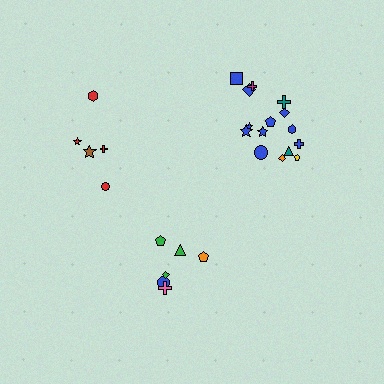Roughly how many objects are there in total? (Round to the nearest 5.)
Roughly 25 objects in total.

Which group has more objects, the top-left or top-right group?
The top-right group.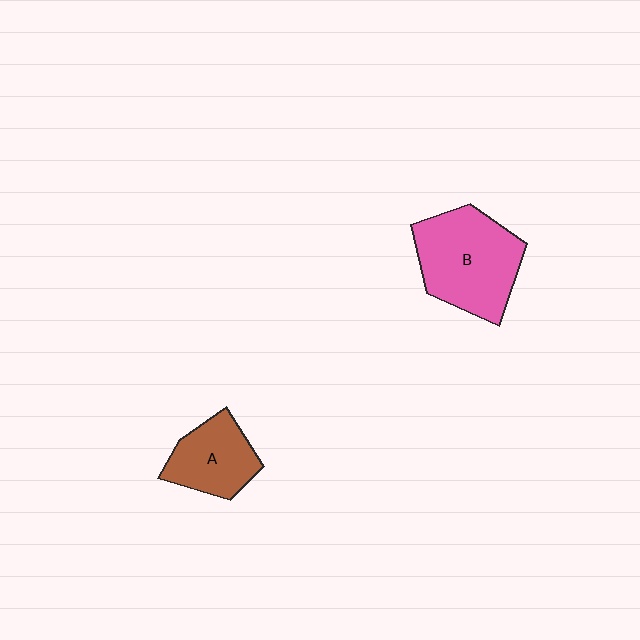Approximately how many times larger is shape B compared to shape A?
Approximately 1.6 times.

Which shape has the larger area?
Shape B (pink).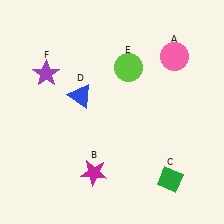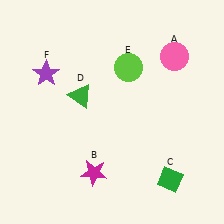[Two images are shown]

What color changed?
The triangle (D) changed from blue in Image 1 to green in Image 2.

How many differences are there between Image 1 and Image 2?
There is 1 difference between the two images.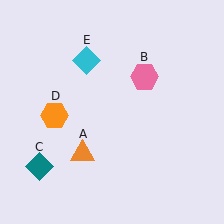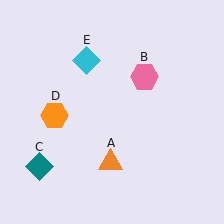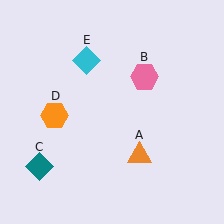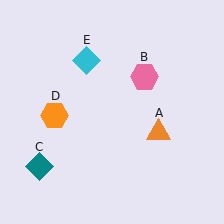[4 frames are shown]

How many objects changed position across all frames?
1 object changed position: orange triangle (object A).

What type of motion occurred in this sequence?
The orange triangle (object A) rotated counterclockwise around the center of the scene.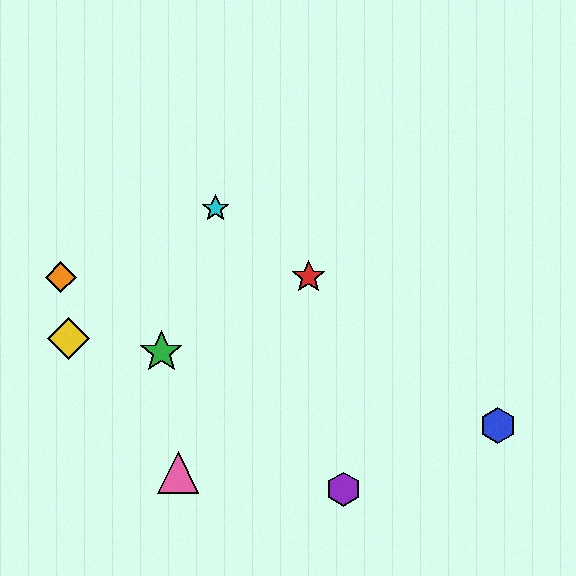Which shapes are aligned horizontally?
The red star, the orange diamond are aligned horizontally.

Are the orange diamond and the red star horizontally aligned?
Yes, both are at y≈277.